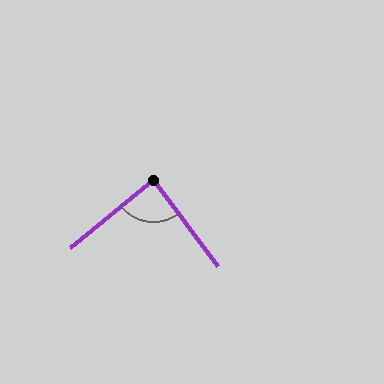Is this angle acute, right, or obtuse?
It is approximately a right angle.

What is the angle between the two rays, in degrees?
Approximately 88 degrees.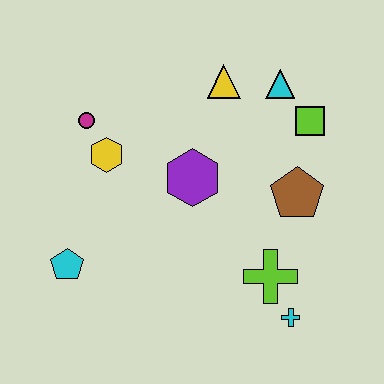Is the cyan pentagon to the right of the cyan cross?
No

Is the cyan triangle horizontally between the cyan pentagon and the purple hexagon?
No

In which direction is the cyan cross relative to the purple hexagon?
The cyan cross is below the purple hexagon.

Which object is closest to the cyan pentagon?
The yellow hexagon is closest to the cyan pentagon.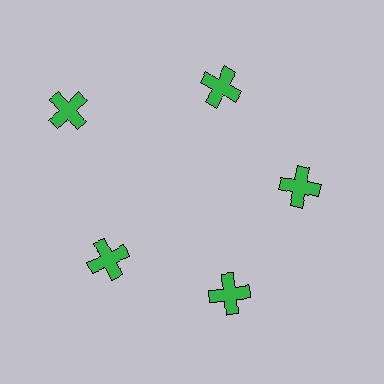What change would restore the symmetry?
The symmetry would be restored by moving it inward, back onto the ring so that all 5 crosses sit at equal angles and equal distance from the center.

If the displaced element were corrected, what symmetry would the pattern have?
It would have 5-fold rotational symmetry — the pattern would map onto itself every 72 degrees.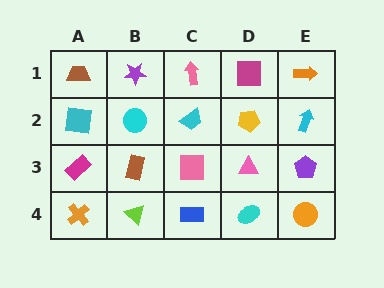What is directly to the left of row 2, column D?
A cyan trapezoid.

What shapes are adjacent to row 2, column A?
A brown trapezoid (row 1, column A), a magenta rectangle (row 3, column A), a cyan circle (row 2, column B).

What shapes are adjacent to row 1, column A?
A cyan square (row 2, column A), a purple star (row 1, column B).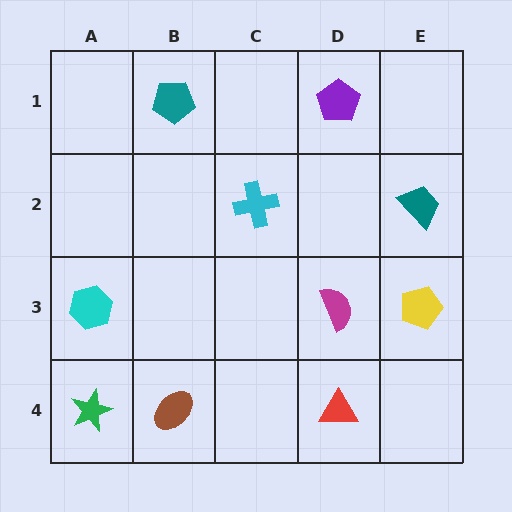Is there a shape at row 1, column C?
No, that cell is empty.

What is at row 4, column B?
A brown ellipse.